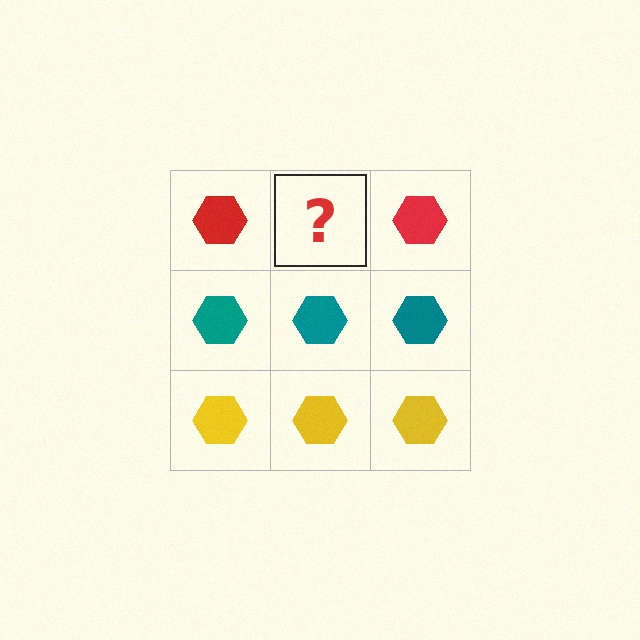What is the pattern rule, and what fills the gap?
The rule is that each row has a consistent color. The gap should be filled with a red hexagon.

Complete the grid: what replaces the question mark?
The question mark should be replaced with a red hexagon.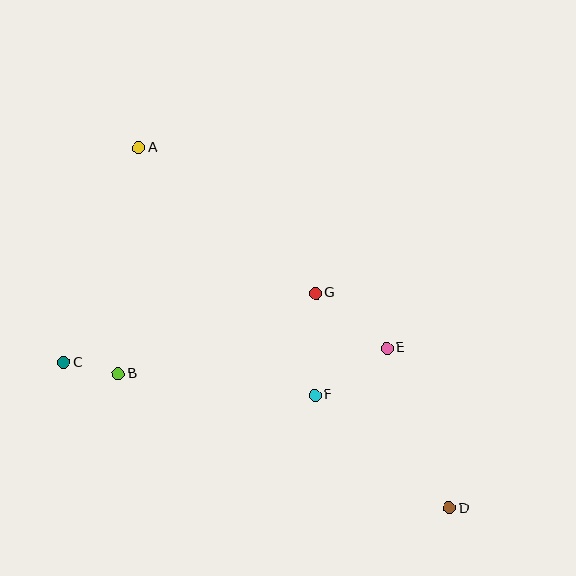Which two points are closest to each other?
Points B and C are closest to each other.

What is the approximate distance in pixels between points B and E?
The distance between B and E is approximately 269 pixels.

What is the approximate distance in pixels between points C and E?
The distance between C and E is approximately 323 pixels.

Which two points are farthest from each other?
Points A and D are farthest from each other.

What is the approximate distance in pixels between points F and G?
The distance between F and G is approximately 102 pixels.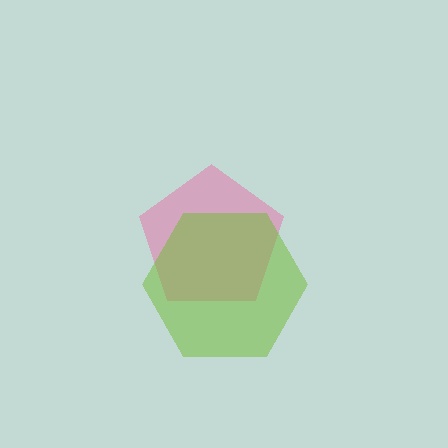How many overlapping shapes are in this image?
There are 2 overlapping shapes in the image.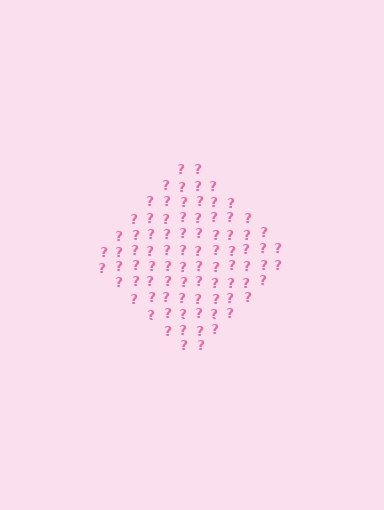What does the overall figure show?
The overall figure shows a diamond.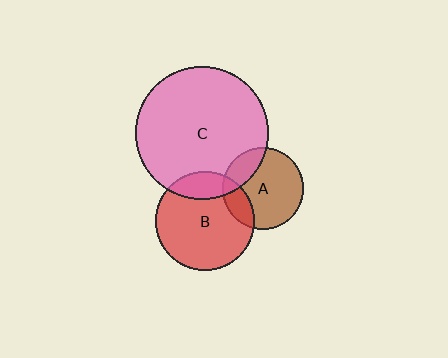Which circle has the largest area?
Circle C (pink).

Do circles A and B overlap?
Yes.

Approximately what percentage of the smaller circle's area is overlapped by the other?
Approximately 20%.